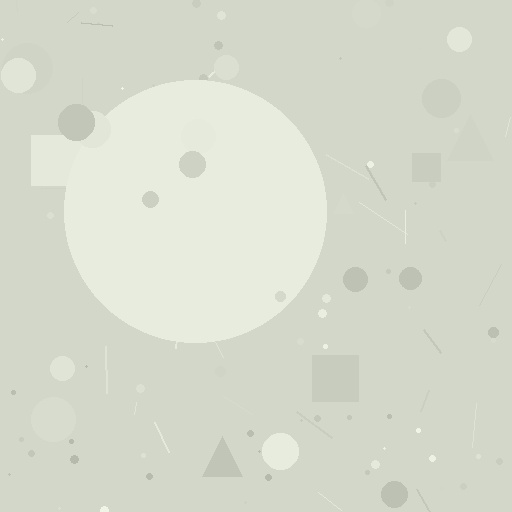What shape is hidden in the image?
A circle is hidden in the image.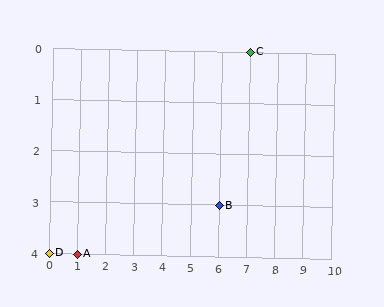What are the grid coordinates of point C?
Point C is at grid coordinates (7, 0).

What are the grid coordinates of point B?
Point B is at grid coordinates (6, 3).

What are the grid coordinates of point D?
Point D is at grid coordinates (0, 4).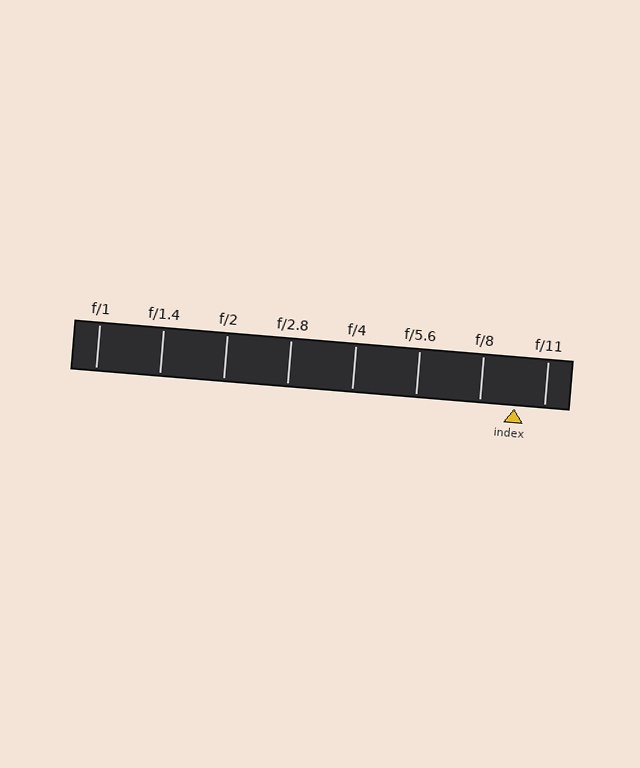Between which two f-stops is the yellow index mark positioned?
The index mark is between f/8 and f/11.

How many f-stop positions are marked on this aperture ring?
There are 8 f-stop positions marked.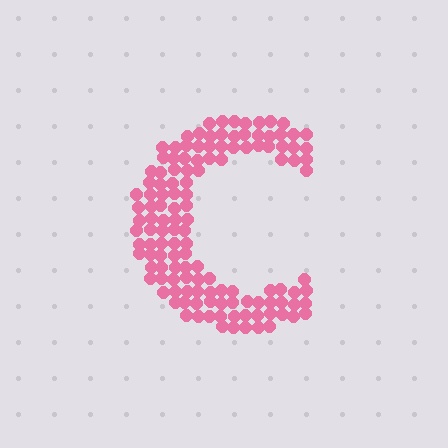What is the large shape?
The large shape is the letter C.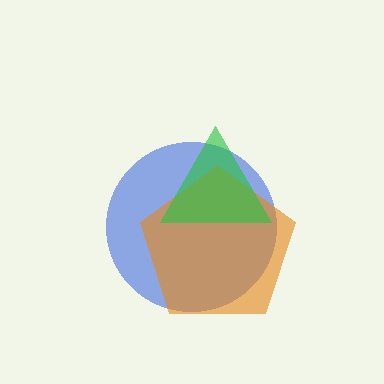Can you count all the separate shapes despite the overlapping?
Yes, there are 3 separate shapes.